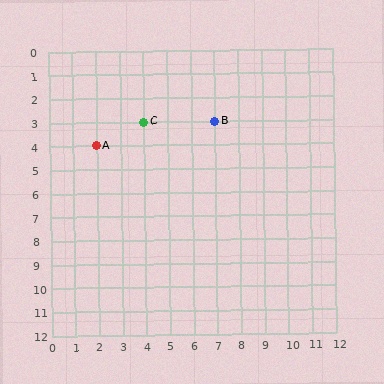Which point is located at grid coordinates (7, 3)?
Point B is at (7, 3).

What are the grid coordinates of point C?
Point C is at grid coordinates (4, 3).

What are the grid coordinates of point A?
Point A is at grid coordinates (2, 4).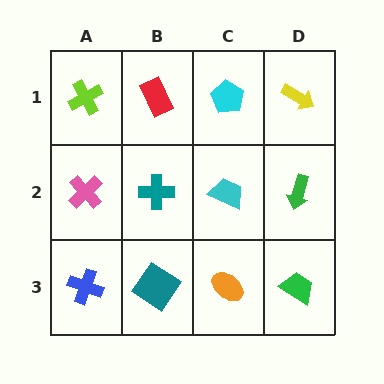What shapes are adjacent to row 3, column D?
A green arrow (row 2, column D), an orange ellipse (row 3, column C).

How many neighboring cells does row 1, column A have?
2.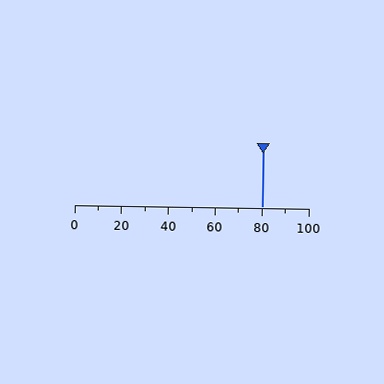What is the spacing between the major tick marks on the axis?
The major ticks are spaced 20 apart.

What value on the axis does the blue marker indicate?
The marker indicates approximately 80.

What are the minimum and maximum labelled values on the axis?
The axis runs from 0 to 100.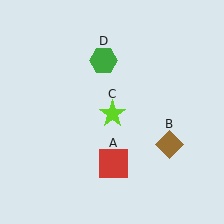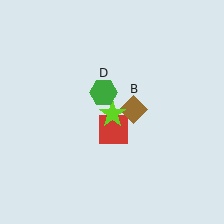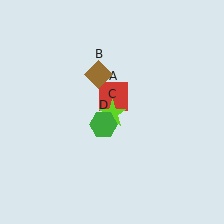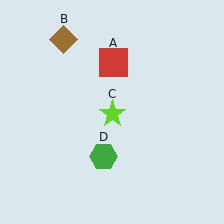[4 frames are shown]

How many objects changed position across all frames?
3 objects changed position: red square (object A), brown diamond (object B), green hexagon (object D).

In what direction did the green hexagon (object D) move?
The green hexagon (object D) moved down.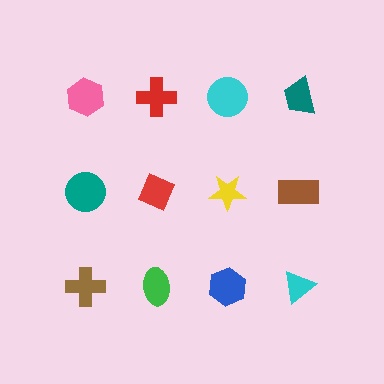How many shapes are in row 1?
4 shapes.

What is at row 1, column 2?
A red cross.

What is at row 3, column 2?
A green ellipse.